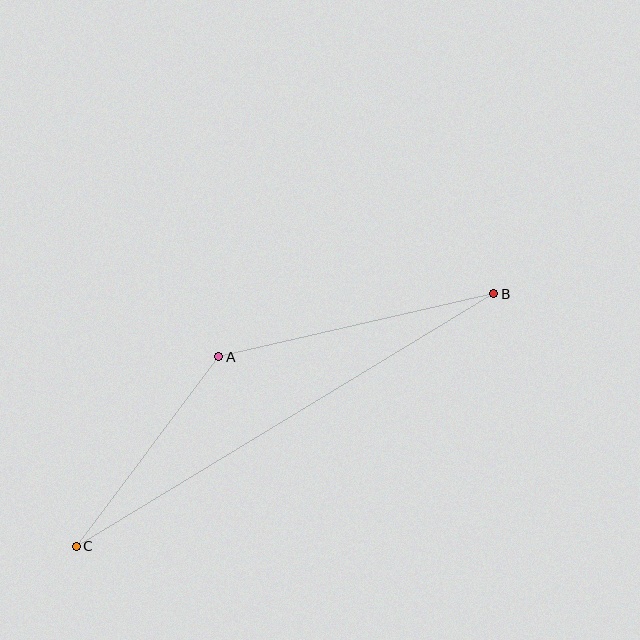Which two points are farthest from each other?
Points B and C are farthest from each other.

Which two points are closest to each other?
Points A and C are closest to each other.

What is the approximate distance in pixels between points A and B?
The distance between A and B is approximately 282 pixels.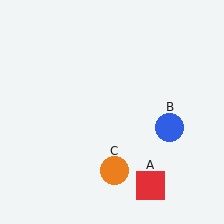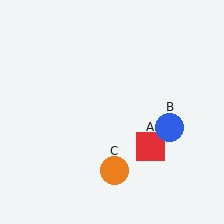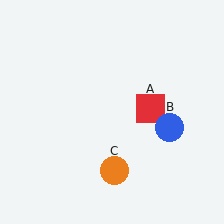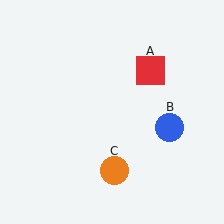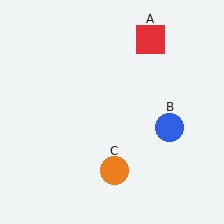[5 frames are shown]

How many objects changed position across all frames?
1 object changed position: red square (object A).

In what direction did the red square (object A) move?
The red square (object A) moved up.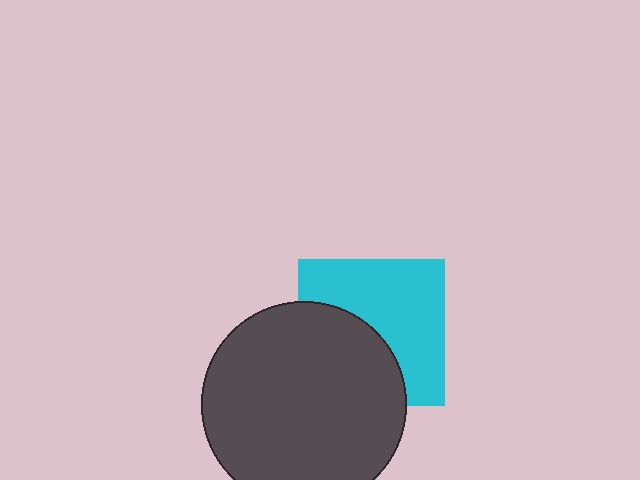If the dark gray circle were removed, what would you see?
You would see the complete cyan square.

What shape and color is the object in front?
The object in front is a dark gray circle.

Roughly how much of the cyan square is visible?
About half of it is visible (roughly 58%).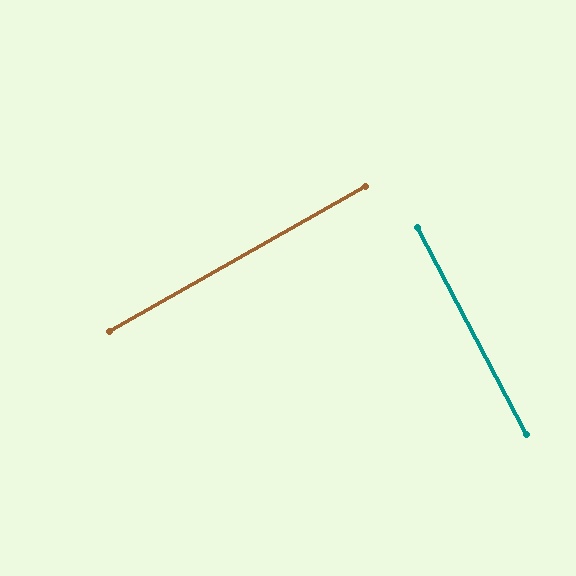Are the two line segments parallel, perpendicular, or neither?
Perpendicular — they meet at approximately 88°.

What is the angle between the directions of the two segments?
Approximately 88 degrees.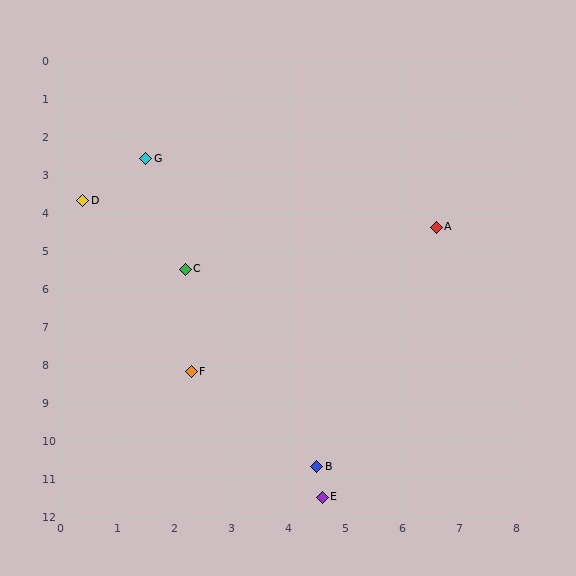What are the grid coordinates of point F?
Point F is at approximately (2.3, 8.2).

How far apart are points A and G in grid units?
Points A and G are about 5.4 grid units apart.